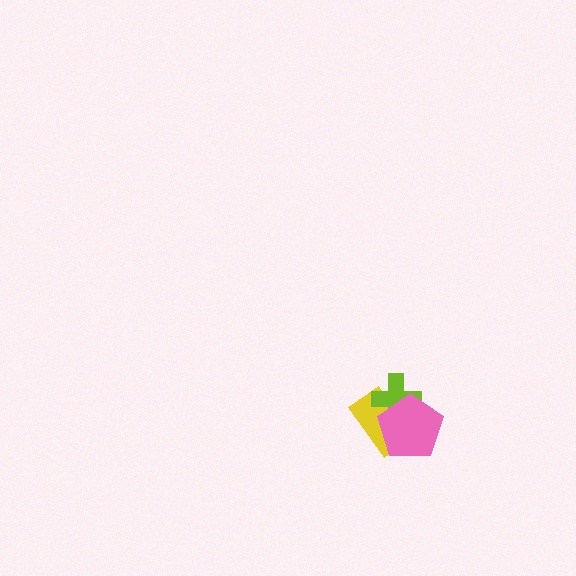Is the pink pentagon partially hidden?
No, no other shape covers it.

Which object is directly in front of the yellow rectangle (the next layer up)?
The lime cross is directly in front of the yellow rectangle.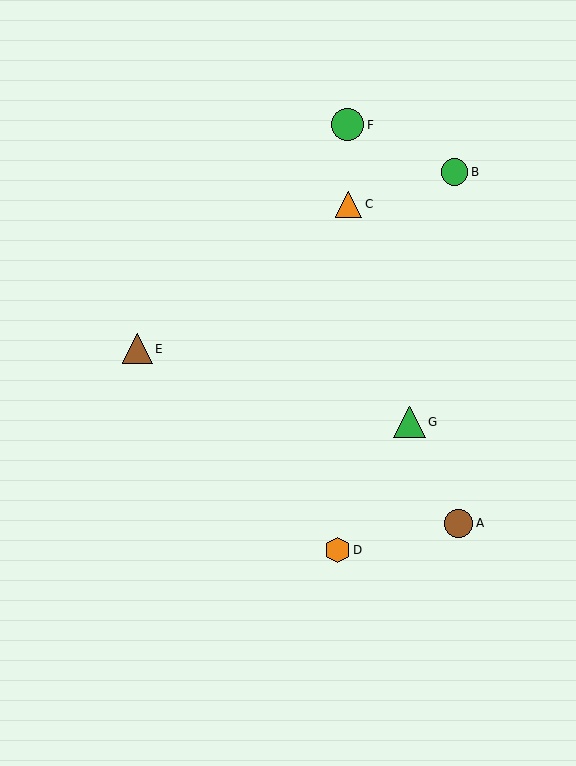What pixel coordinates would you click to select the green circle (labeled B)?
Click at (454, 172) to select the green circle B.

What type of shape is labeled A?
Shape A is a brown circle.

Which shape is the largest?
The green circle (labeled F) is the largest.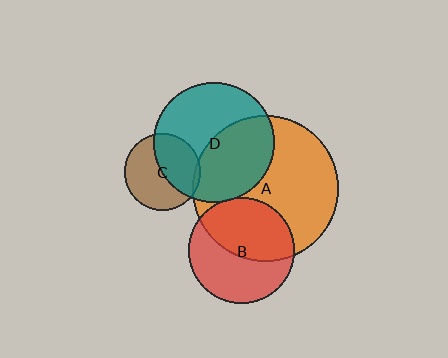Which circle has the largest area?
Circle A (orange).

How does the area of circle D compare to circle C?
Approximately 2.5 times.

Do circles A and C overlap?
Yes.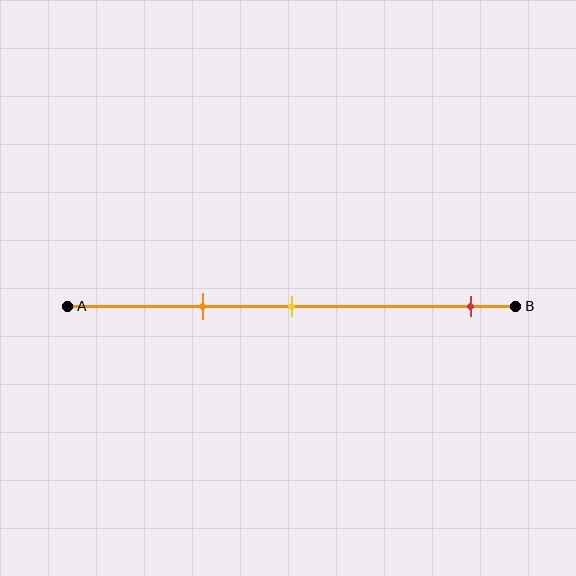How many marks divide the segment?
There are 3 marks dividing the segment.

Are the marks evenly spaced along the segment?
No, the marks are not evenly spaced.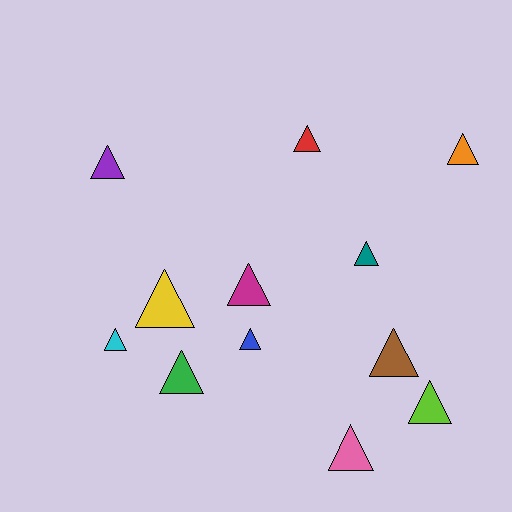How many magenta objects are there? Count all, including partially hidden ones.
There is 1 magenta object.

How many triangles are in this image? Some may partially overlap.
There are 12 triangles.